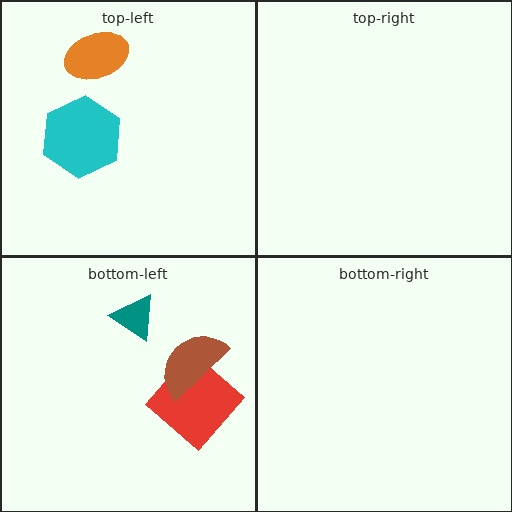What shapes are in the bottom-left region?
The red diamond, the teal triangle, the brown semicircle.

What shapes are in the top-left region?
The cyan hexagon, the orange ellipse.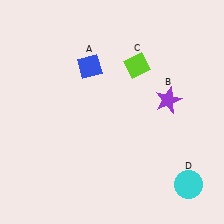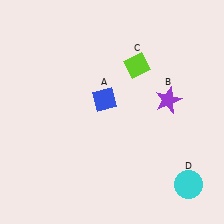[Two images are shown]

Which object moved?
The blue diamond (A) moved down.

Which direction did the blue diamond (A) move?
The blue diamond (A) moved down.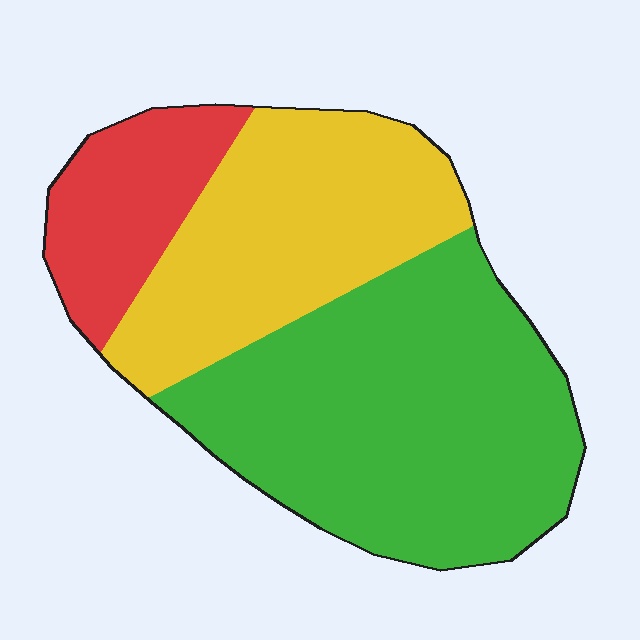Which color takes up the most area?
Green, at roughly 50%.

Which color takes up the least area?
Red, at roughly 15%.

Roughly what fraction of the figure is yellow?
Yellow covers around 35% of the figure.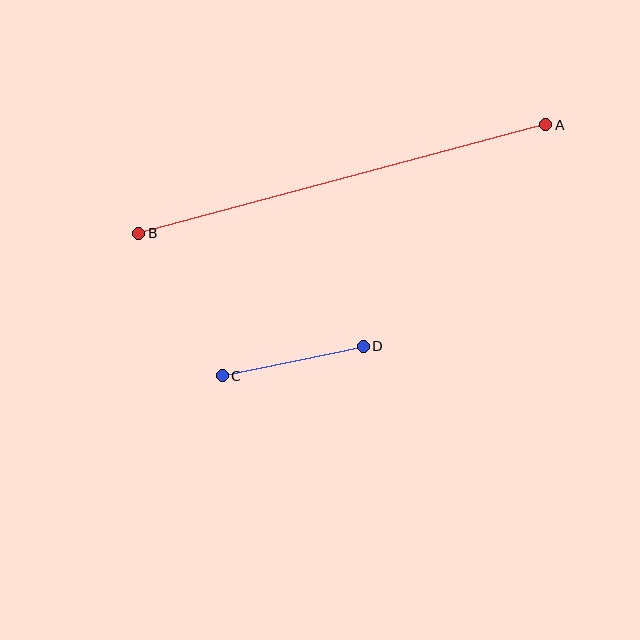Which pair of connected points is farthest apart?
Points A and B are farthest apart.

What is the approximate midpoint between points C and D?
The midpoint is at approximately (293, 361) pixels.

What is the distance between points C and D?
The distance is approximately 144 pixels.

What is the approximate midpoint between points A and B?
The midpoint is at approximately (342, 179) pixels.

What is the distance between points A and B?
The distance is approximately 421 pixels.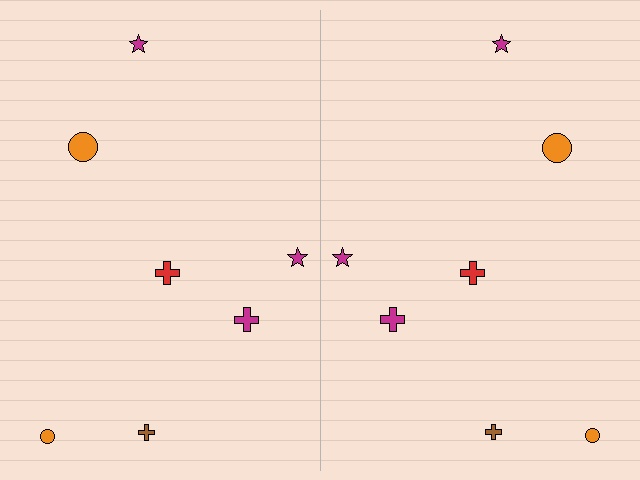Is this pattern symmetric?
Yes, this pattern has bilateral (reflection) symmetry.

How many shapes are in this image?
There are 14 shapes in this image.